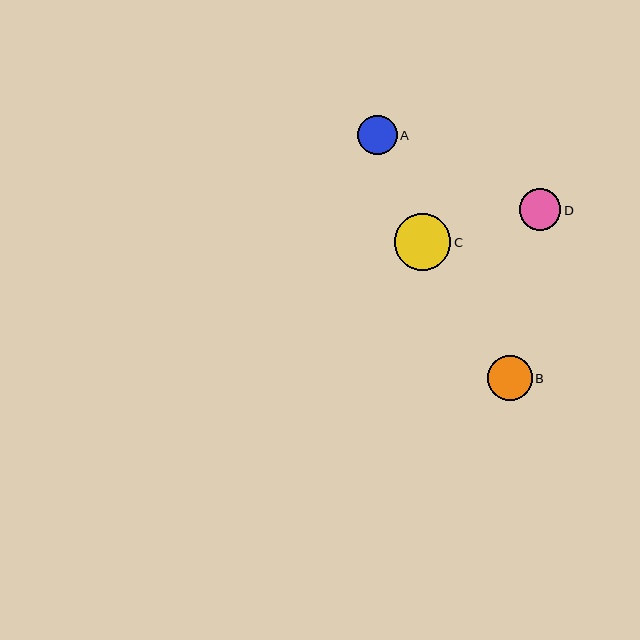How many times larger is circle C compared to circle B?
Circle C is approximately 1.3 times the size of circle B.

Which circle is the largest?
Circle C is the largest with a size of approximately 56 pixels.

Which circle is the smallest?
Circle A is the smallest with a size of approximately 39 pixels.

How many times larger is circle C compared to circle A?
Circle C is approximately 1.4 times the size of circle A.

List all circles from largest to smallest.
From largest to smallest: C, B, D, A.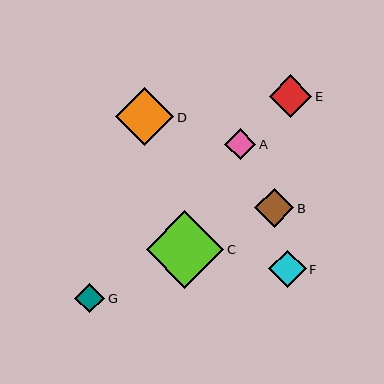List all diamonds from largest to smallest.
From largest to smallest: C, D, E, B, F, A, G.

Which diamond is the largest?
Diamond C is the largest with a size of approximately 77 pixels.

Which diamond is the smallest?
Diamond G is the smallest with a size of approximately 30 pixels.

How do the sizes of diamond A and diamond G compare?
Diamond A and diamond G are approximately the same size.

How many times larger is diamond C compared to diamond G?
Diamond C is approximately 2.6 times the size of diamond G.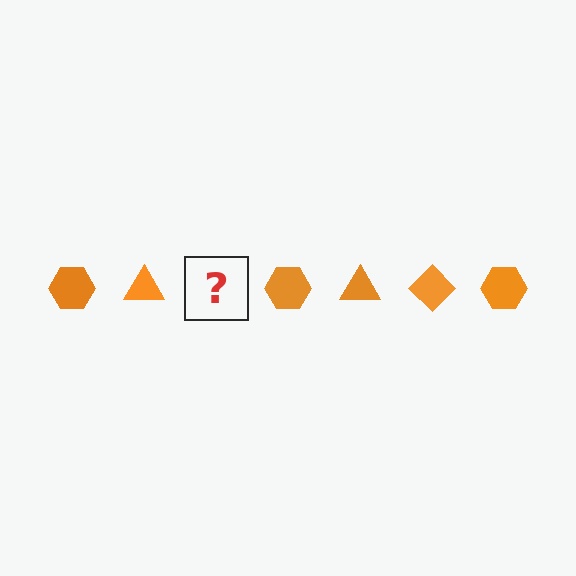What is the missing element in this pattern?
The missing element is an orange diamond.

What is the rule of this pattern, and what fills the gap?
The rule is that the pattern cycles through hexagon, triangle, diamond shapes in orange. The gap should be filled with an orange diamond.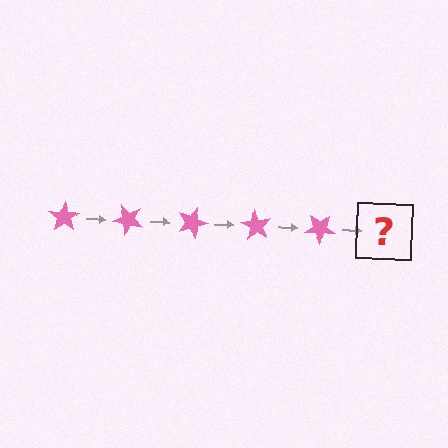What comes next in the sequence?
The next element should be a pink star rotated 225 degrees.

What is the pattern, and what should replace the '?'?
The pattern is that the star rotates 45 degrees each step. The '?' should be a pink star rotated 225 degrees.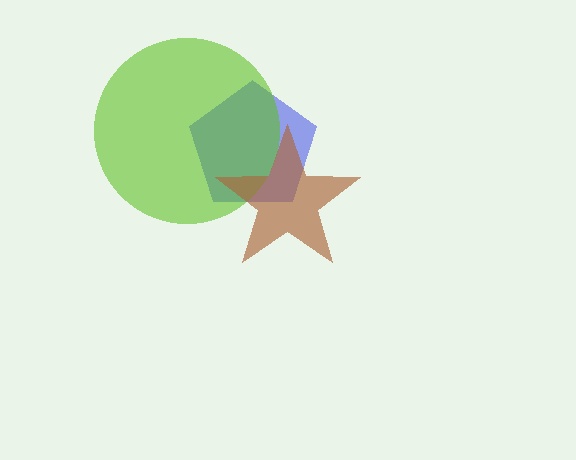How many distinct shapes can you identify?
There are 3 distinct shapes: a blue pentagon, a lime circle, a brown star.